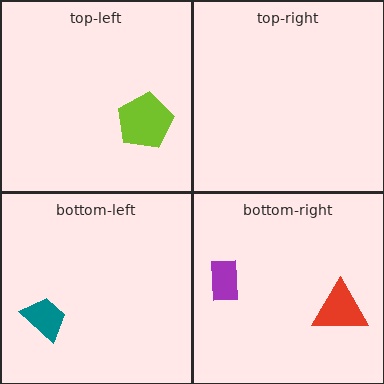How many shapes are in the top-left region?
1.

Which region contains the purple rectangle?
The bottom-right region.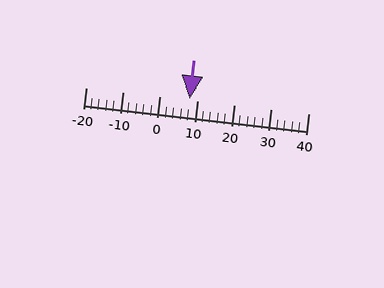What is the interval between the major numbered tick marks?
The major tick marks are spaced 10 units apart.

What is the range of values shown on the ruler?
The ruler shows values from -20 to 40.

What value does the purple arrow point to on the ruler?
The purple arrow points to approximately 8.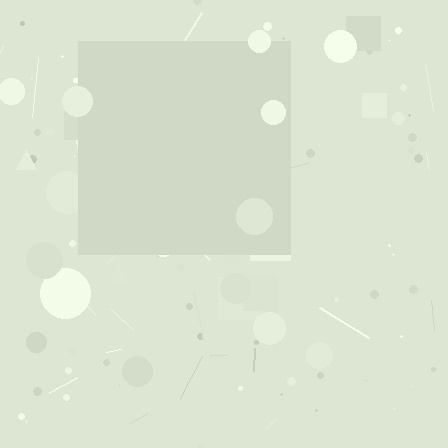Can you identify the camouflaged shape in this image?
The camouflaged shape is a square.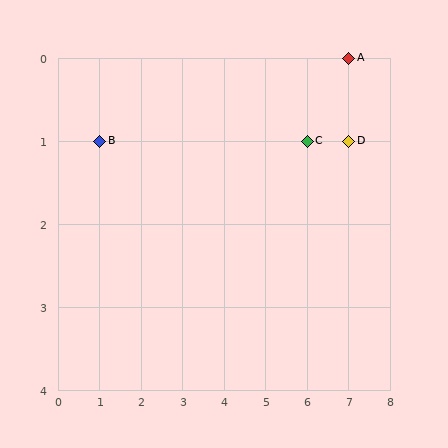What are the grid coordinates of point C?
Point C is at grid coordinates (6, 1).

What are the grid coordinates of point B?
Point B is at grid coordinates (1, 1).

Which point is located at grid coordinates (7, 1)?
Point D is at (7, 1).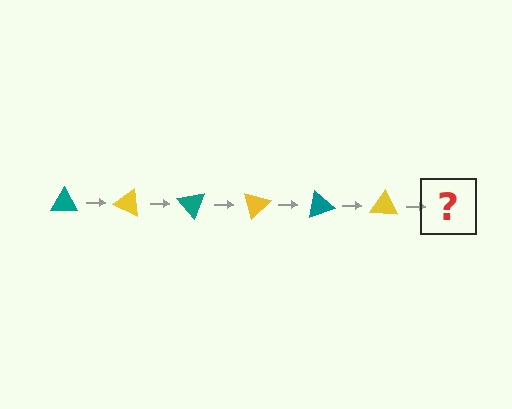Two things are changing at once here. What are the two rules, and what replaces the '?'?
The two rules are that it rotates 25 degrees each step and the color cycles through teal and yellow. The '?' should be a teal triangle, rotated 150 degrees from the start.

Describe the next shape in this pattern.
It should be a teal triangle, rotated 150 degrees from the start.